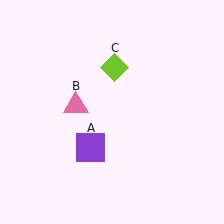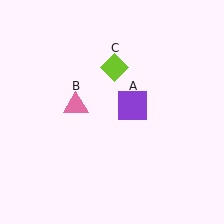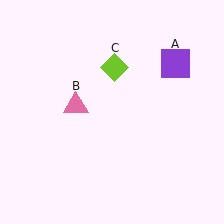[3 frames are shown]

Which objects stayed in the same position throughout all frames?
Pink triangle (object B) and lime diamond (object C) remained stationary.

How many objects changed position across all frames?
1 object changed position: purple square (object A).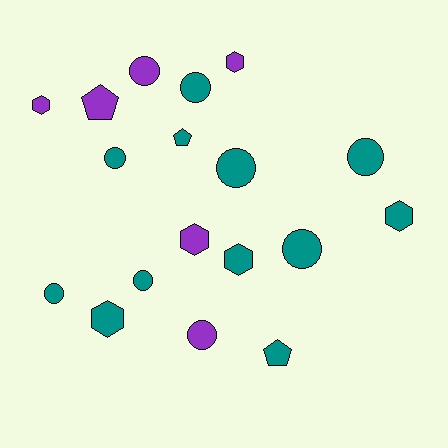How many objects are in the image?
There are 18 objects.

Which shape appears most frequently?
Circle, with 9 objects.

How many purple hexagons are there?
There are 3 purple hexagons.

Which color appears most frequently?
Teal, with 12 objects.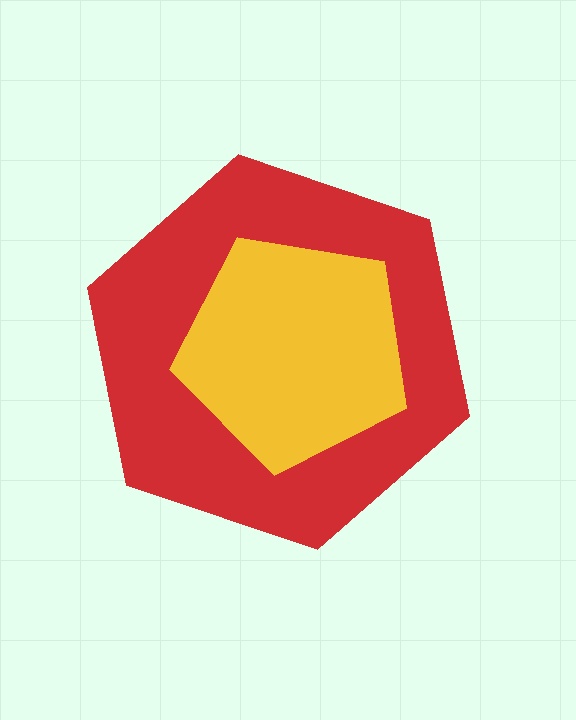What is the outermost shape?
The red hexagon.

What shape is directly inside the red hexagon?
The yellow pentagon.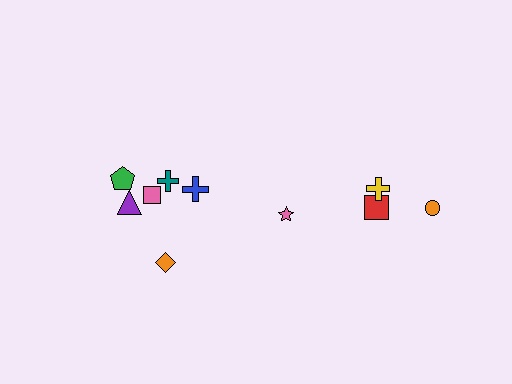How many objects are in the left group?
There are 6 objects.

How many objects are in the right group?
There are 4 objects.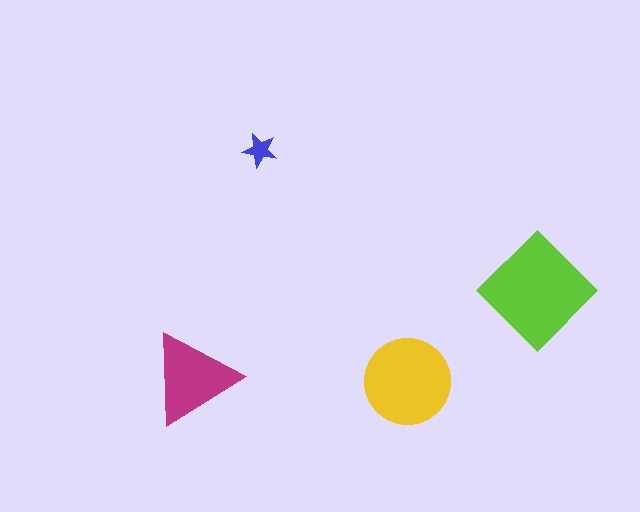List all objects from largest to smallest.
The lime diamond, the yellow circle, the magenta triangle, the blue star.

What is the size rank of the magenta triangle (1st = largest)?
3rd.